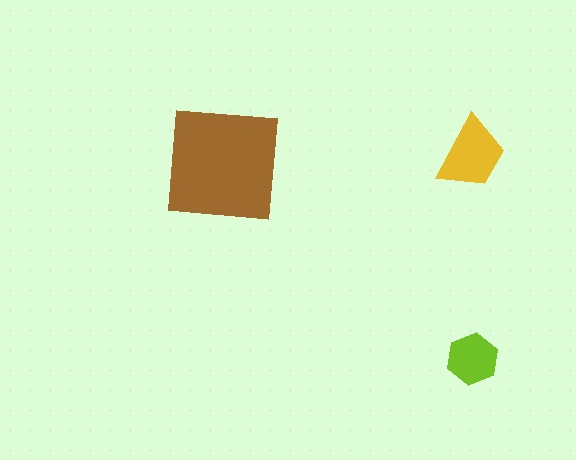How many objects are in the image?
There are 3 objects in the image.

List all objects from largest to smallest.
The brown square, the yellow trapezoid, the lime hexagon.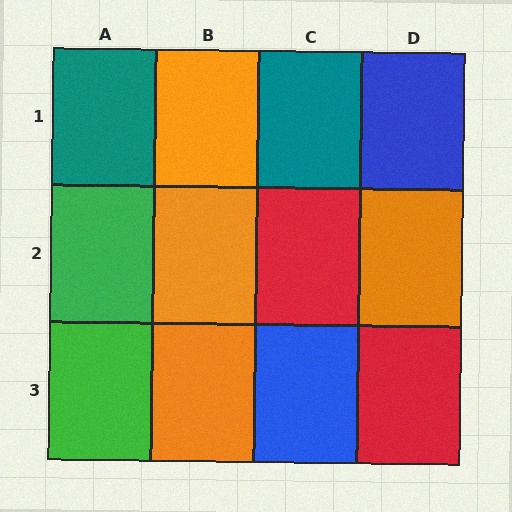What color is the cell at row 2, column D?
Orange.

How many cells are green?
2 cells are green.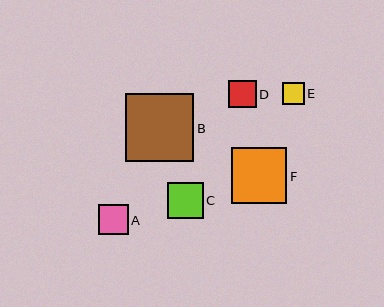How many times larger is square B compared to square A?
Square B is approximately 2.3 times the size of square A.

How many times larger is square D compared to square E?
Square D is approximately 1.2 times the size of square E.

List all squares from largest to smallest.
From largest to smallest: B, F, C, A, D, E.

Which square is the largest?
Square B is the largest with a size of approximately 69 pixels.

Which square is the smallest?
Square E is the smallest with a size of approximately 22 pixels.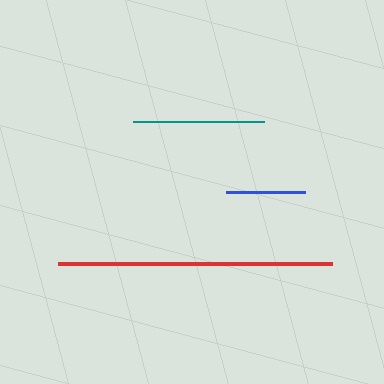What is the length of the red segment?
The red segment is approximately 274 pixels long.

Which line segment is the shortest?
The blue line is the shortest at approximately 79 pixels.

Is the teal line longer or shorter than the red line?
The red line is longer than the teal line.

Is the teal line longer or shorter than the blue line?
The teal line is longer than the blue line.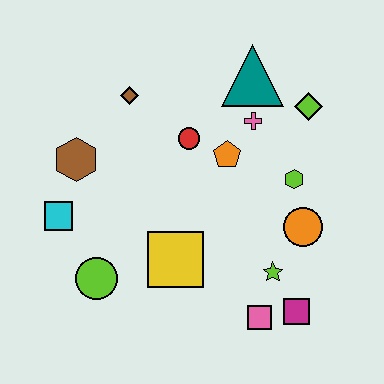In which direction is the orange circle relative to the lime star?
The orange circle is above the lime star.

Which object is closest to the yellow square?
The lime circle is closest to the yellow square.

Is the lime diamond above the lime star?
Yes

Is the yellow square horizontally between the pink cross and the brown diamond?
Yes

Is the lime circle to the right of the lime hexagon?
No